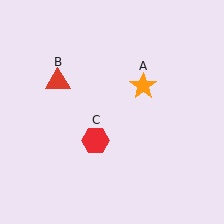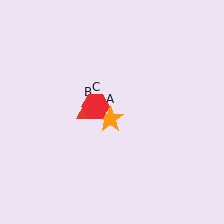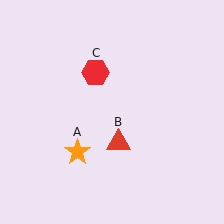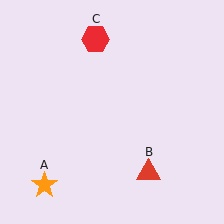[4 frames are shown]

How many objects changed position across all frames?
3 objects changed position: orange star (object A), red triangle (object B), red hexagon (object C).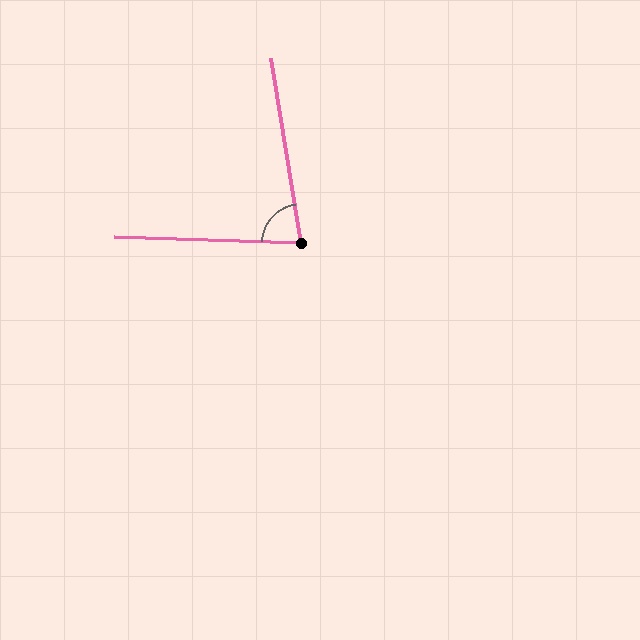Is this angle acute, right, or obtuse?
It is acute.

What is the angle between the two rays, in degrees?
Approximately 79 degrees.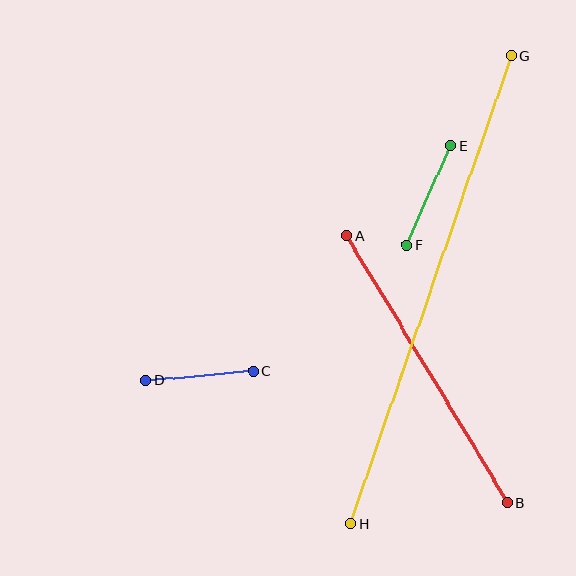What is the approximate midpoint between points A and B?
The midpoint is at approximately (427, 369) pixels.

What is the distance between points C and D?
The distance is approximately 108 pixels.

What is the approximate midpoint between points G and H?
The midpoint is at approximately (431, 289) pixels.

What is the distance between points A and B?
The distance is approximately 312 pixels.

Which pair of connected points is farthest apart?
Points G and H are farthest apart.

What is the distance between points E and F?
The distance is approximately 108 pixels.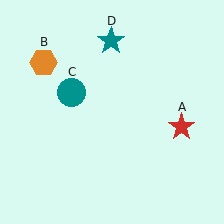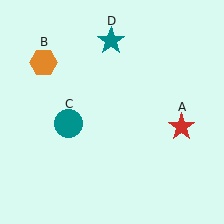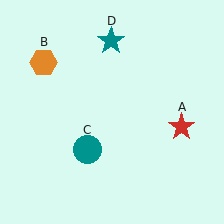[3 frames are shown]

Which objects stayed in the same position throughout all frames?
Red star (object A) and orange hexagon (object B) and teal star (object D) remained stationary.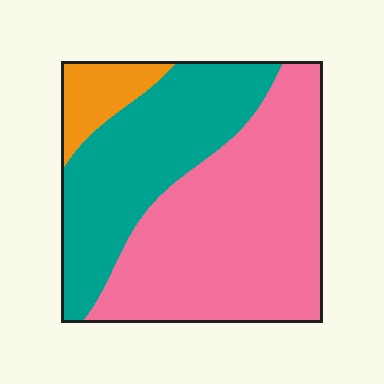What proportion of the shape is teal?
Teal takes up about three eighths (3/8) of the shape.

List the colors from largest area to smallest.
From largest to smallest: pink, teal, orange.